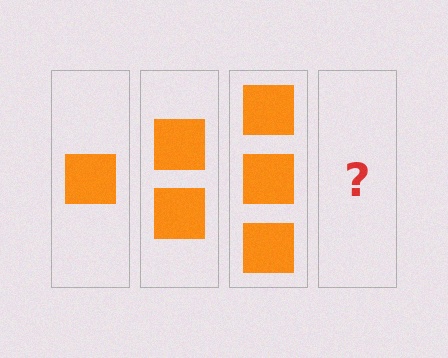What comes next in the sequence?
The next element should be 4 squares.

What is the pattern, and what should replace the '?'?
The pattern is that each step adds one more square. The '?' should be 4 squares.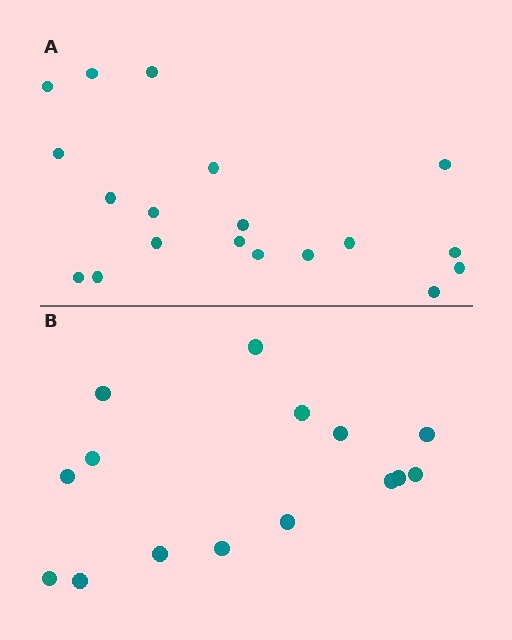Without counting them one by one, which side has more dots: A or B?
Region A (the top region) has more dots.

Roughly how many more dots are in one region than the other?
Region A has about 4 more dots than region B.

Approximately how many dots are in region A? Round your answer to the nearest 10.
About 20 dots. (The exact count is 19, which rounds to 20.)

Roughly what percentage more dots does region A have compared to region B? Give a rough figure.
About 25% more.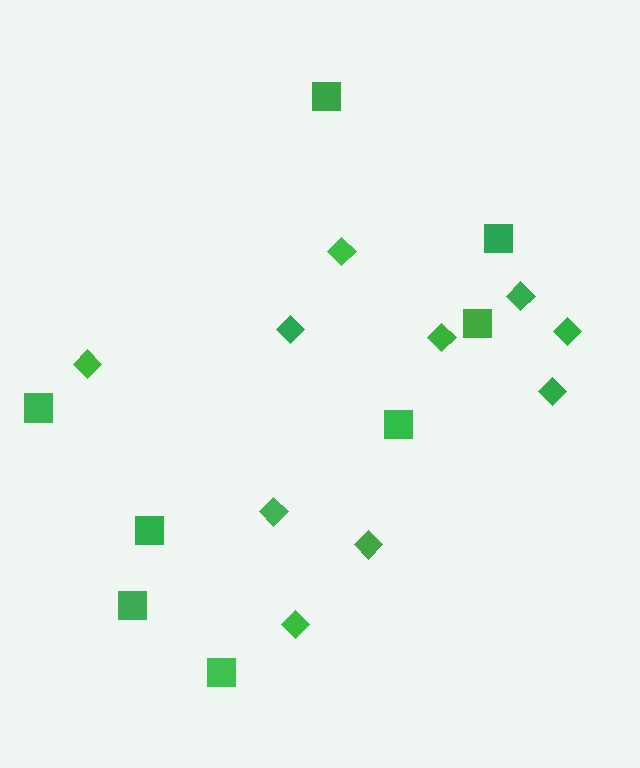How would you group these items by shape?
There are 2 groups: one group of diamonds (10) and one group of squares (8).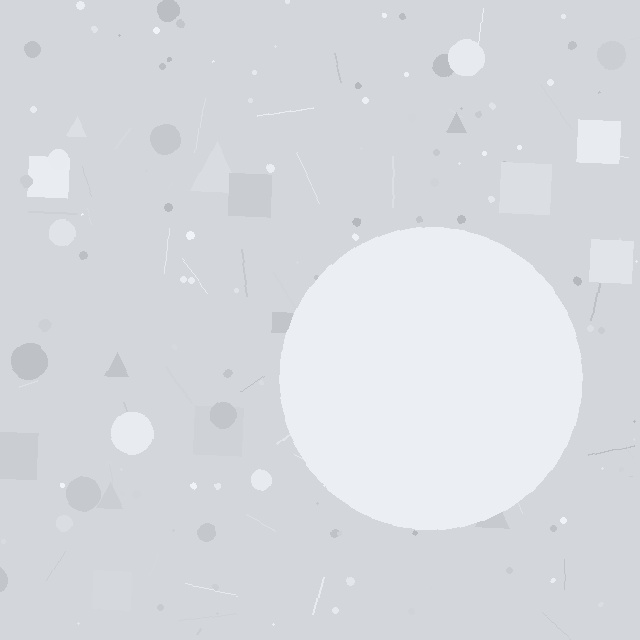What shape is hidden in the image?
A circle is hidden in the image.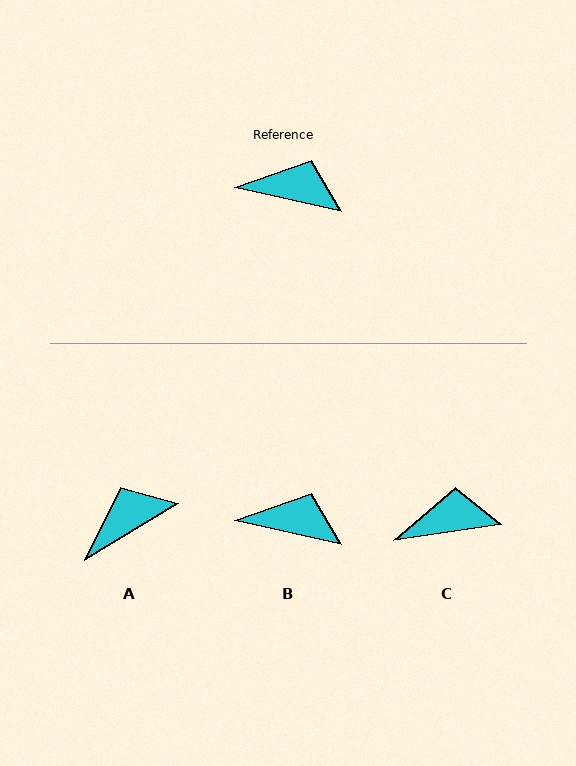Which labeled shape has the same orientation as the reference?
B.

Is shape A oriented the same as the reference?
No, it is off by about 45 degrees.